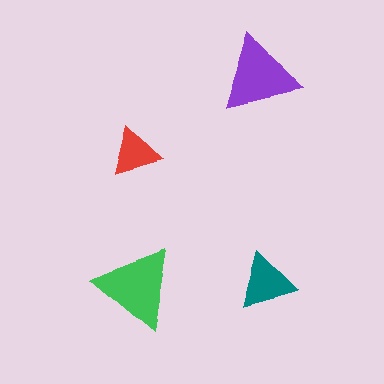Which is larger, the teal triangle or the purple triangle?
The purple one.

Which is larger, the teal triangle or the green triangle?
The green one.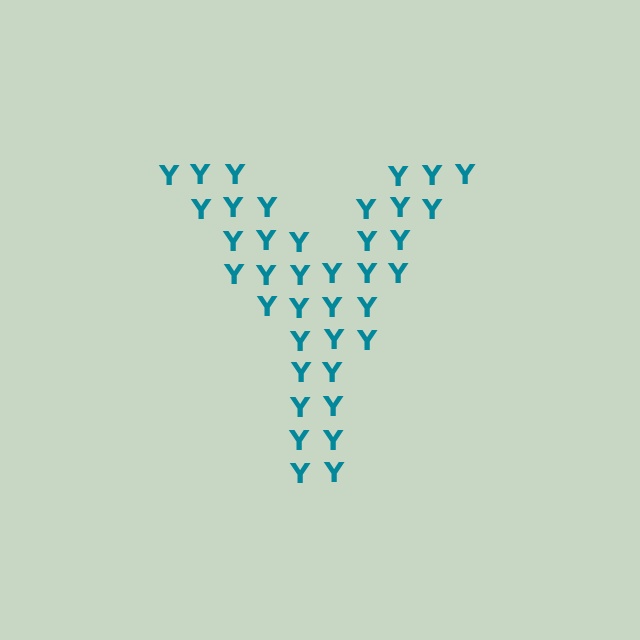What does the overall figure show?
The overall figure shows the letter Y.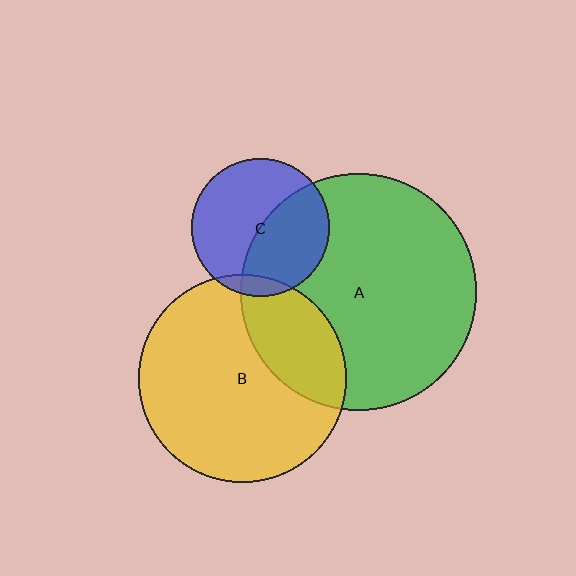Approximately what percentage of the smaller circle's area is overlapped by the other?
Approximately 25%.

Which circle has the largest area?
Circle A (green).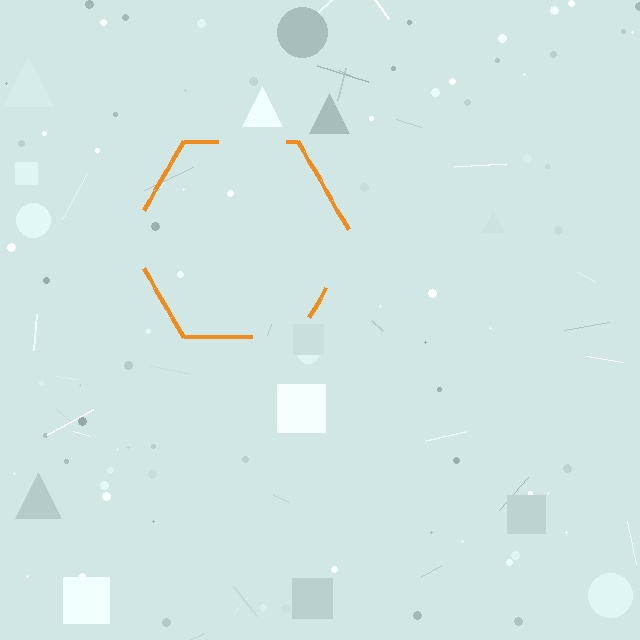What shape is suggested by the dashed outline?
The dashed outline suggests a hexagon.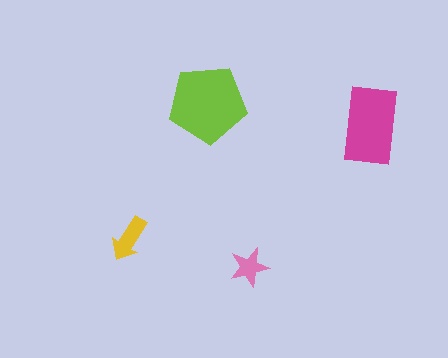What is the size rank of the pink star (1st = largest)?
4th.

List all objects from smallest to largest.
The pink star, the yellow arrow, the magenta rectangle, the lime pentagon.